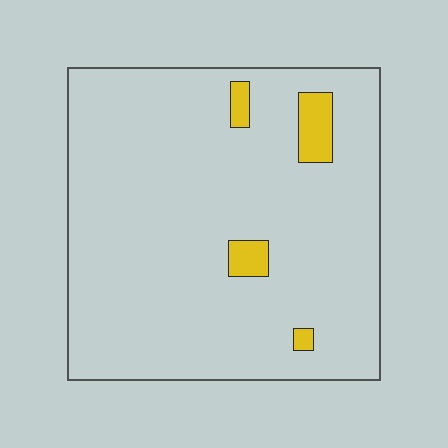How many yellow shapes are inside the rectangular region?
4.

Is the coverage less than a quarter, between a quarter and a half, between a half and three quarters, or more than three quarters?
Less than a quarter.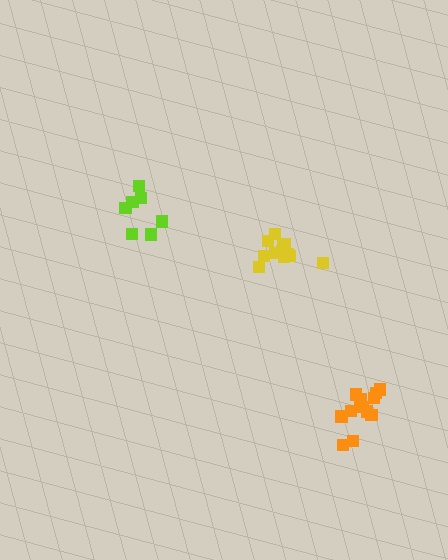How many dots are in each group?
Group 1: 13 dots, Group 2: 12 dots, Group 3: 7 dots (32 total).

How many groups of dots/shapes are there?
There are 3 groups.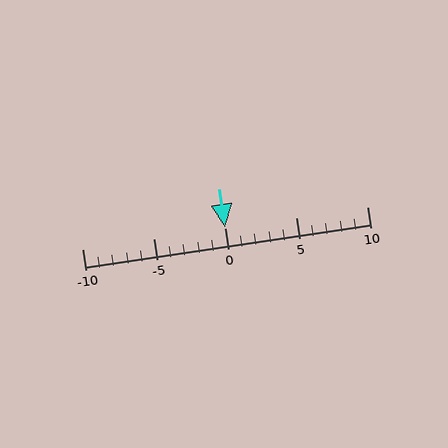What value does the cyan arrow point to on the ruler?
The cyan arrow points to approximately 0.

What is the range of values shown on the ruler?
The ruler shows values from -10 to 10.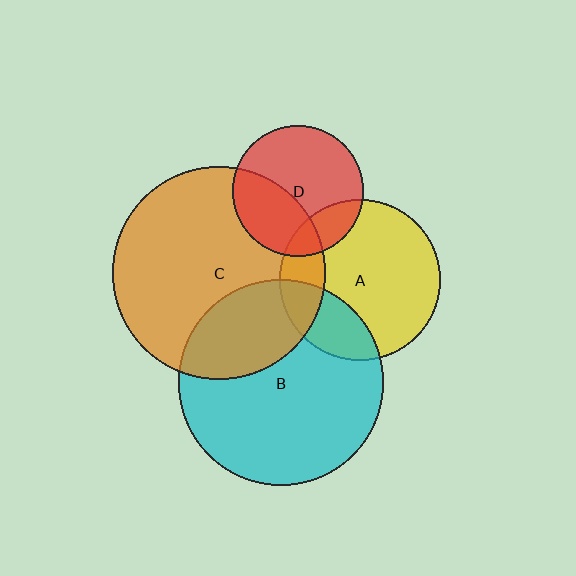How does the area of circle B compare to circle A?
Approximately 1.6 times.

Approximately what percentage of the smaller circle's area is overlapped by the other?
Approximately 30%.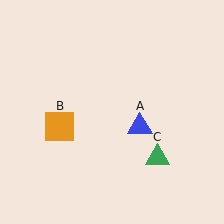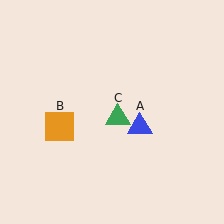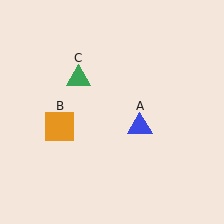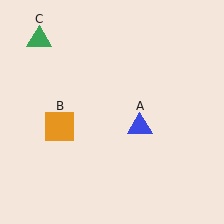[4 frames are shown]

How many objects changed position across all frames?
1 object changed position: green triangle (object C).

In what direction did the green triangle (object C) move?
The green triangle (object C) moved up and to the left.